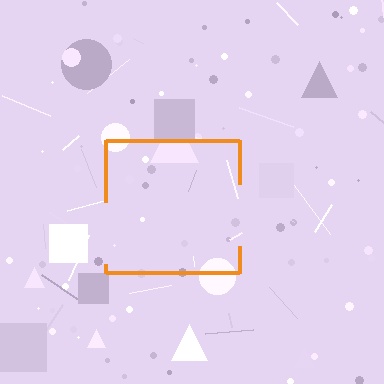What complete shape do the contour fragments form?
The contour fragments form a square.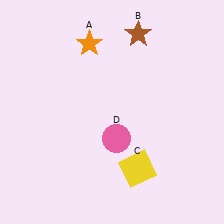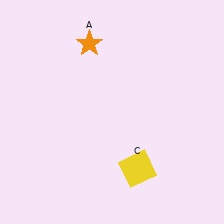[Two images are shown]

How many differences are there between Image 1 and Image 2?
There are 2 differences between the two images.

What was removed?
The brown star (B), the pink circle (D) were removed in Image 2.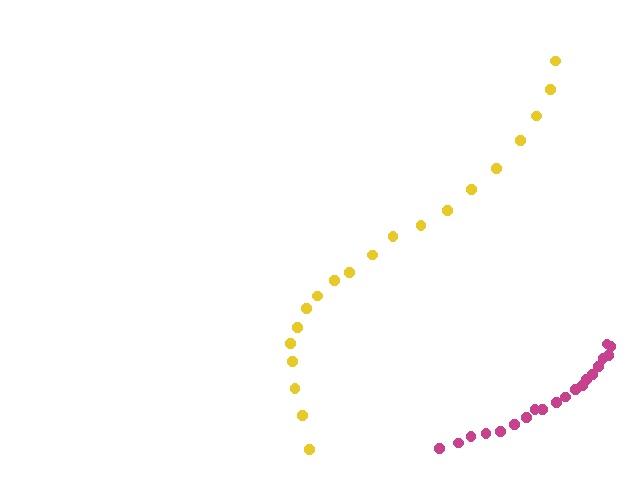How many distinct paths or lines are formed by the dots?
There are 2 distinct paths.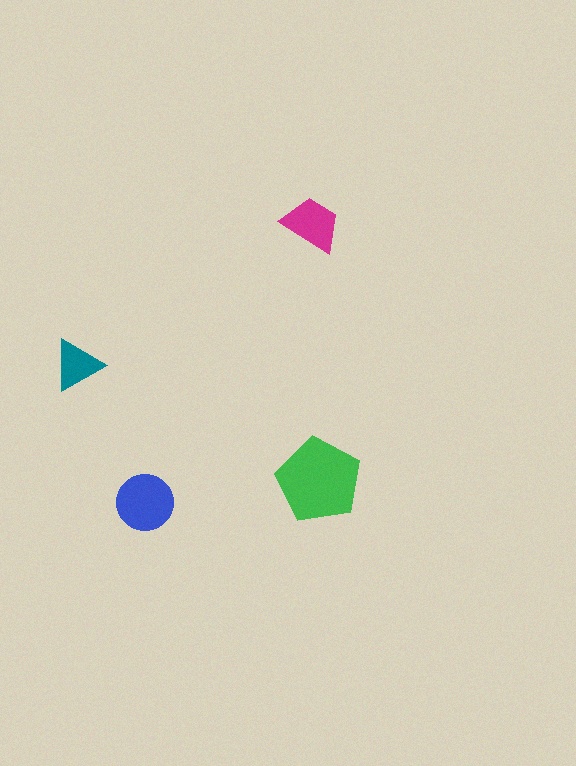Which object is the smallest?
The teal triangle.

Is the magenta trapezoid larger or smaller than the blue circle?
Smaller.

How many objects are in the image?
There are 4 objects in the image.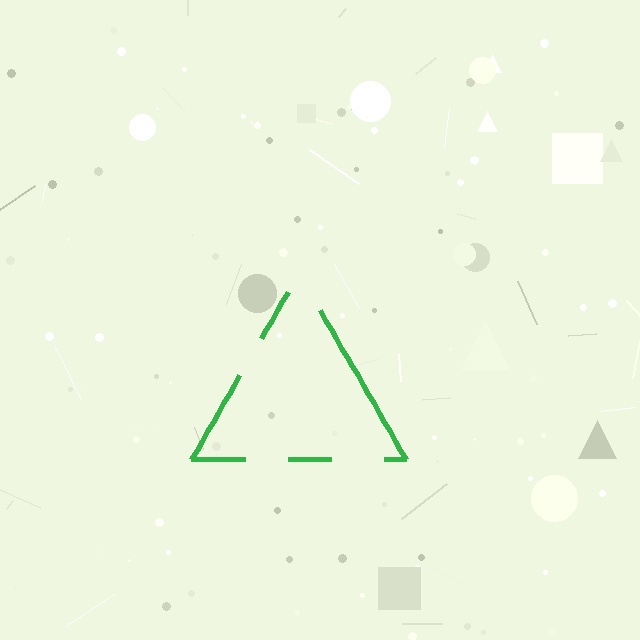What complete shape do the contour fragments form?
The contour fragments form a triangle.